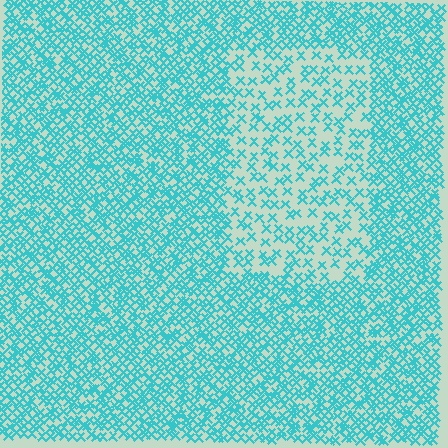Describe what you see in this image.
The image contains small cyan elements arranged at two different densities. A rectangle-shaped region is visible where the elements are less densely packed than the surrounding area.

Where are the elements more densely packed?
The elements are more densely packed outside the rectangle boundary.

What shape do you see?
I see a rectangle.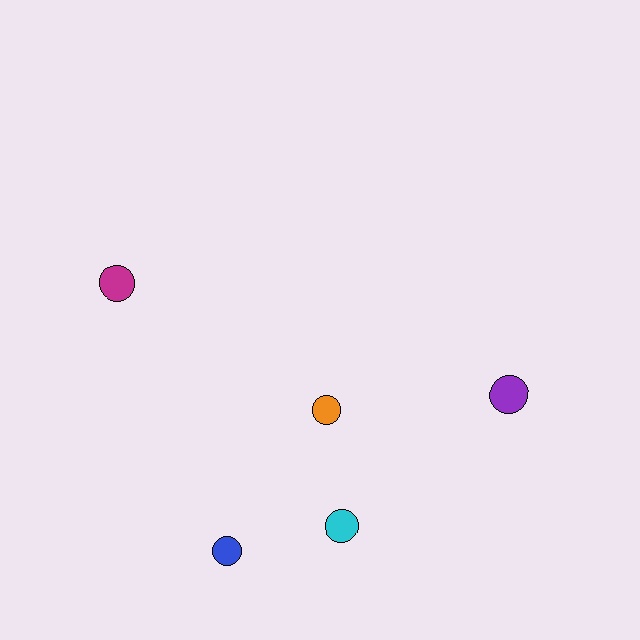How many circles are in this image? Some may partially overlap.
There are 5 circles.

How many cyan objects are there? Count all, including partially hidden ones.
There is 1 cyan object.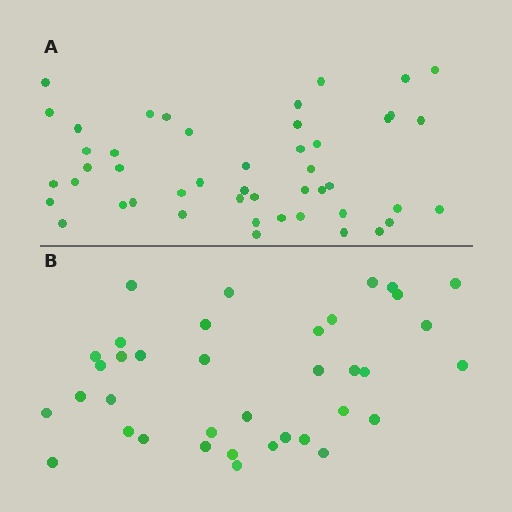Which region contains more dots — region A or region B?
Region A (the top region) has more dots.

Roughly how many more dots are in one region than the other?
Region A has roughly 10 or so more dots than region B.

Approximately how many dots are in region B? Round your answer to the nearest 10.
About 40 dots. (The exact count is 37, which rounds to 40.)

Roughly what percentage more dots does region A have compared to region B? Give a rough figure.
About 25% more.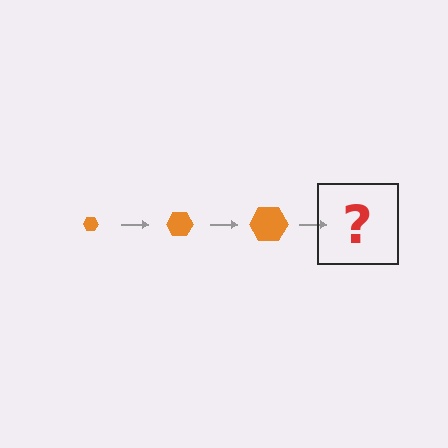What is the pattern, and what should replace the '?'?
The pattern is that the hexagon gets progressively larger each step. The '?' should be an orange hexagon, larger than the previous one.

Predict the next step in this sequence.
The next step is an orange hexagon, larger than the previous one.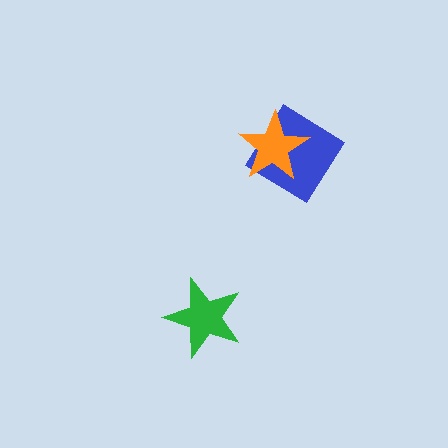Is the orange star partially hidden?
No, no other shape covers it.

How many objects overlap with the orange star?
1 object overlaps with the orange star.